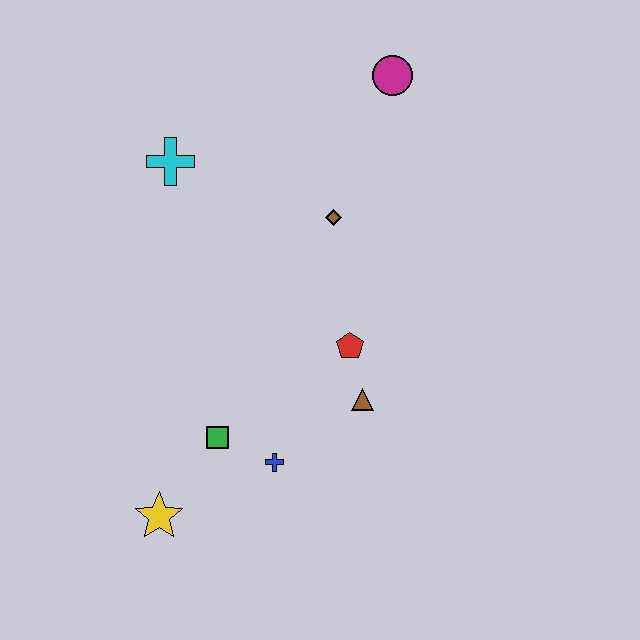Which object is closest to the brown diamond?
The red pentagon is closest to the brown diamond.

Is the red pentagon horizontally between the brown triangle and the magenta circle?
No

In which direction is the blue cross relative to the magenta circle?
The blue cross is below the magenta circle.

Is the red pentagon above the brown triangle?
Yes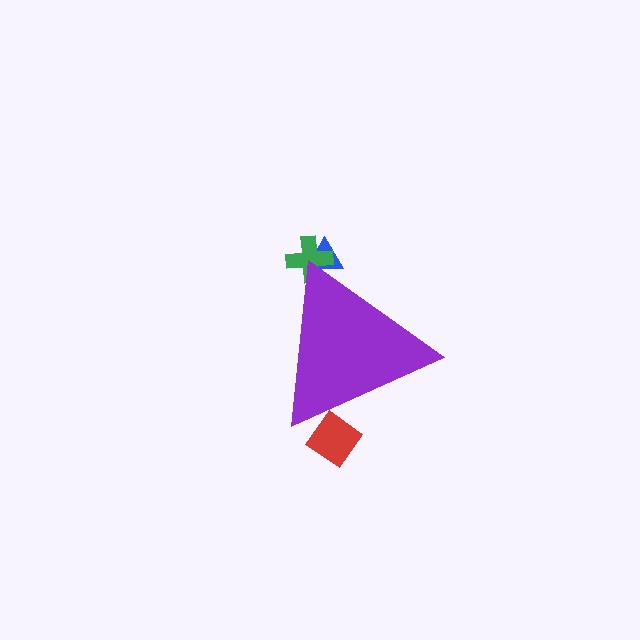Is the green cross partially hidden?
Yes, the green cross is partially hidden behind the purple triangle.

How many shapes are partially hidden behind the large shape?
3 shapes are partially hidden.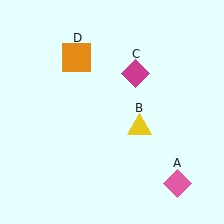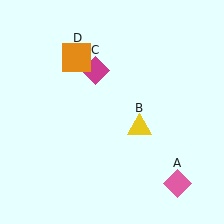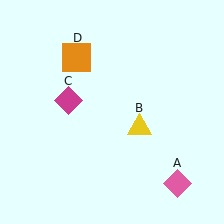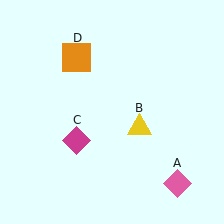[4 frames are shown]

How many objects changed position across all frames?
1 object changed position: magenta diamond (object C).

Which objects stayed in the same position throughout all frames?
Pink diamond (object A) and yellow triangle (object B) and orange square (object D) remained stationary.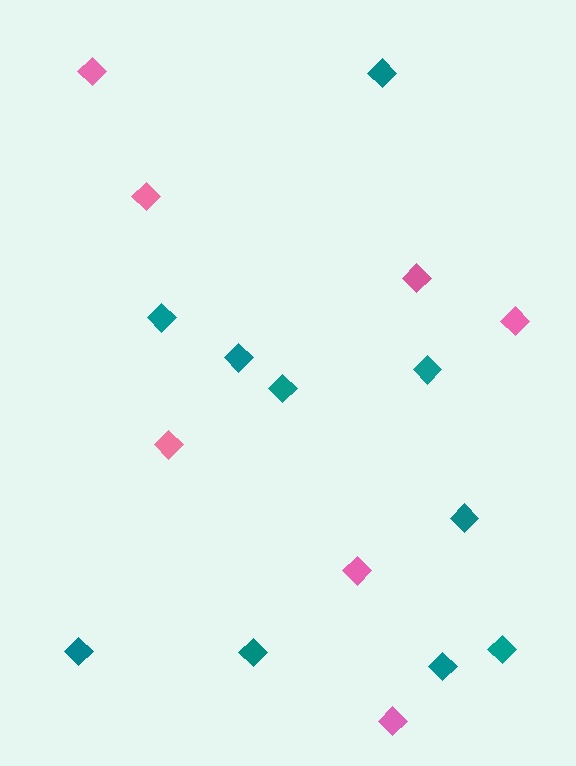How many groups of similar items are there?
There are 2 groups: one group of teal diamonds (10) and one group of pink diamonds (7).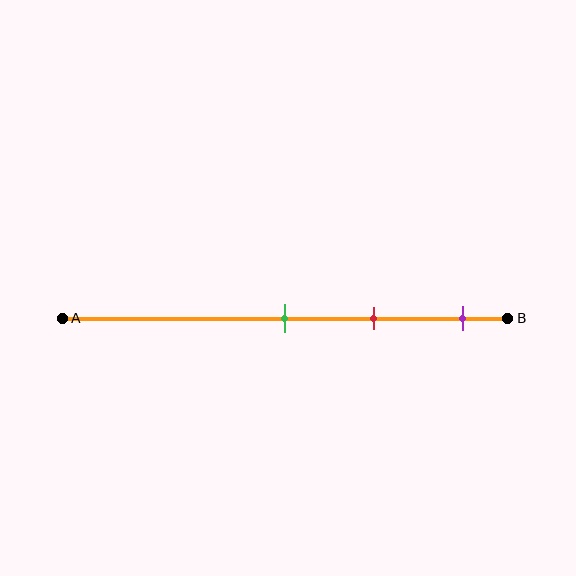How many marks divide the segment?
There are 3 marks dividing the segment.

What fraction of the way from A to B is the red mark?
The red mark is approximately 70% (0.7) of the way from A to B.